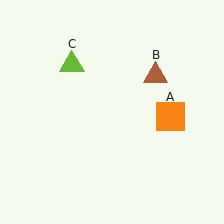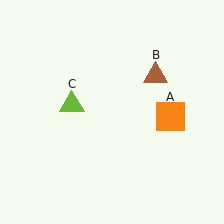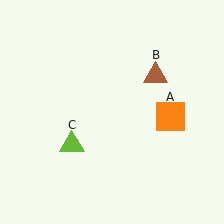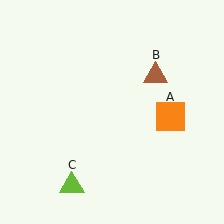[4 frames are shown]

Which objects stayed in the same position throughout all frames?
Orange square (object A) and brown triangle (object B) remained stationary.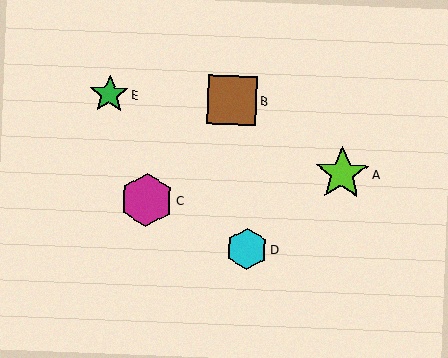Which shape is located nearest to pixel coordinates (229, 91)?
The brown square (labeled B) at (232, 100) is nearest to that location.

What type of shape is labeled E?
Shape E is a green star.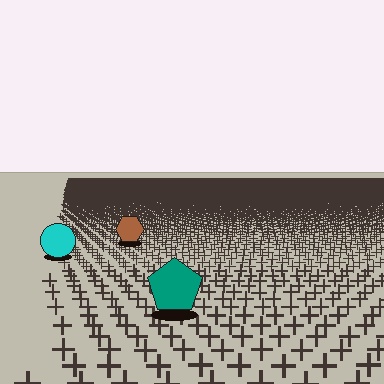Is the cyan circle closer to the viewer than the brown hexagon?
Yes. The cyan circle is closer — you can tell from the texture gradient: the ground texture is coarser near it.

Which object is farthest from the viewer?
The brown hexagon is farthest from the viewer. It appears smaller and the ground texture around it is denser.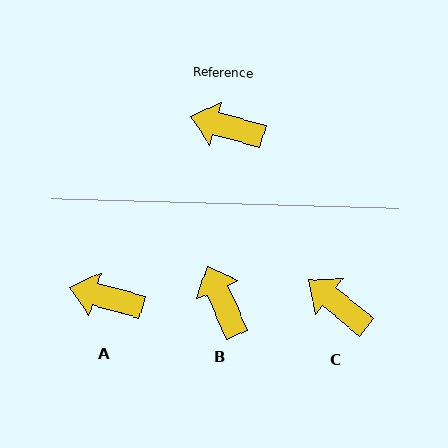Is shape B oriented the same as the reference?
No, it is off by about 51 degrees.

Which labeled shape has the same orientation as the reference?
A.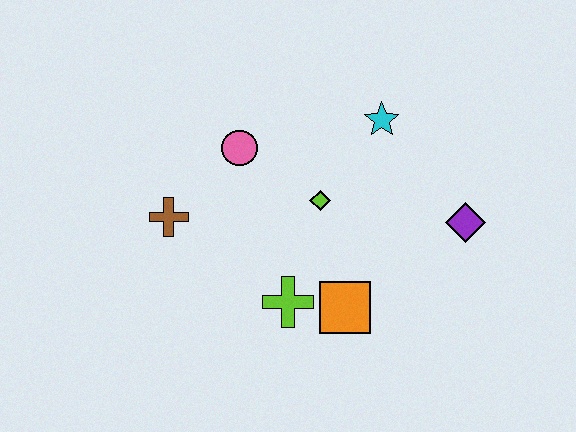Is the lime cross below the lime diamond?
Yes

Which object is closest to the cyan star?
The lime diamond is closest to the cyan star.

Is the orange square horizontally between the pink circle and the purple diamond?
Yes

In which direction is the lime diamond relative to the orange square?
The lime diamond is above the orange square.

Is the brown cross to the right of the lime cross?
No